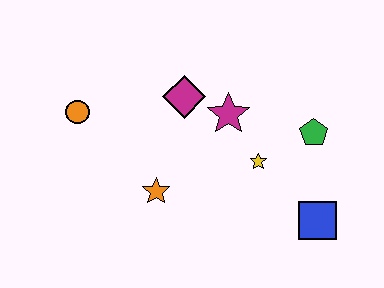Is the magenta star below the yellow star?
No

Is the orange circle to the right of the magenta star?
No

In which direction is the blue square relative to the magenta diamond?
The blue square is to the right of the magenta diamond.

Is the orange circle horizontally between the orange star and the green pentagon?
No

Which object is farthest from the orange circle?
The blue square is farthest from the orange circle.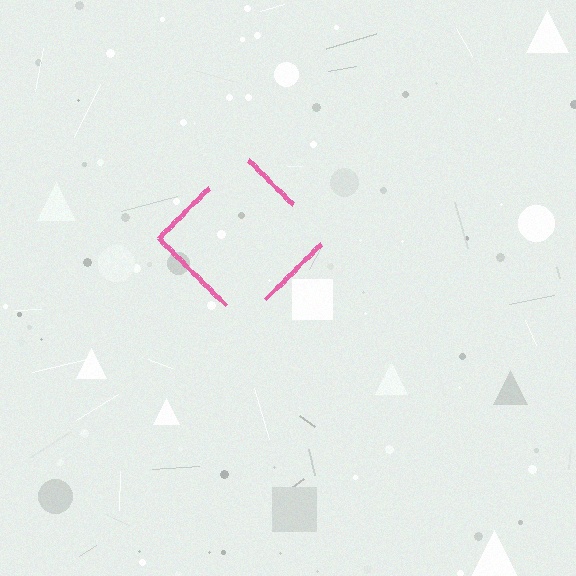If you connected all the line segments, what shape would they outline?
They would outline a diamond.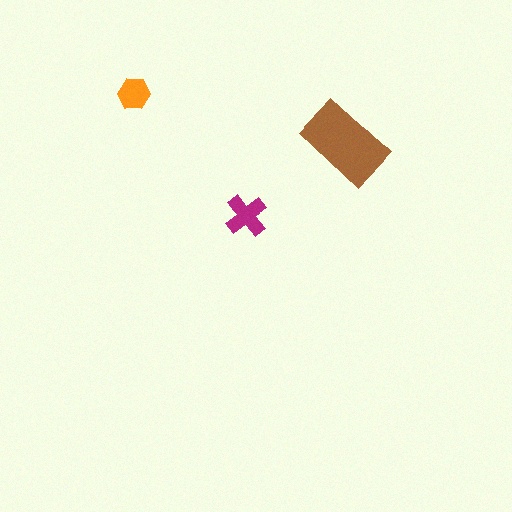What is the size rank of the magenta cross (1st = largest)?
2nd.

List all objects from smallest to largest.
The orange hexagon, the magenta cross, the brown rectangle.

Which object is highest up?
The orange hexagon is topmost.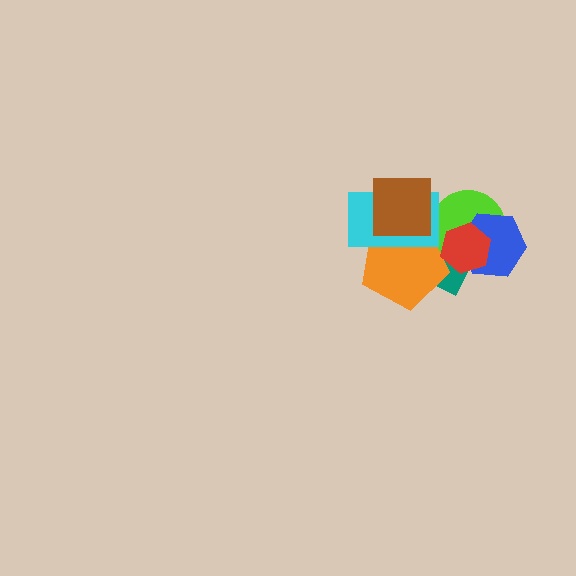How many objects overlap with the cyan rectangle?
3 objects overlap with the cyan rectangle.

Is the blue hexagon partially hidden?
Yes, it is partially covered by another shape.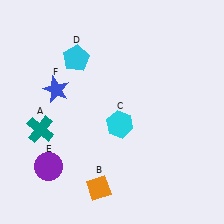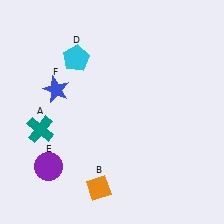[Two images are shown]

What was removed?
The cyan hexagon (C) was removed in Image 2.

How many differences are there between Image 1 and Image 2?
There is 1 difference between the two images.